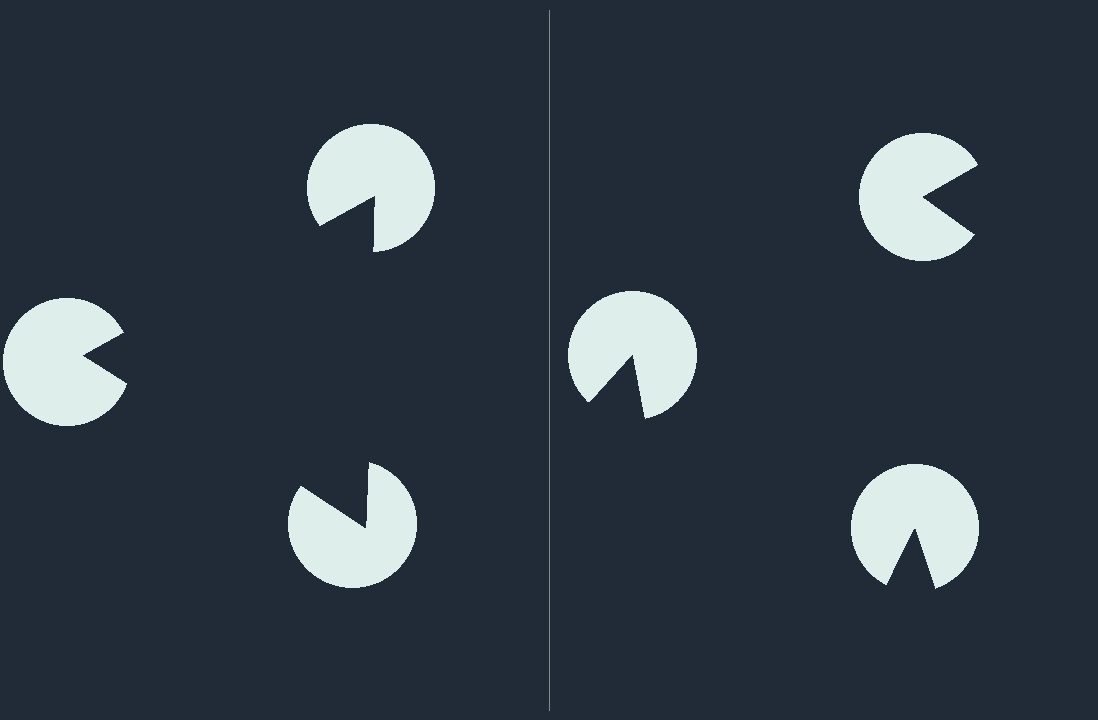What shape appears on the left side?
An illusory triangle.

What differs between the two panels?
The pac-man discs are positioned identically on both sides; only the wedge orientations differ. On the left they align to a triangle; on the right they are misaligned.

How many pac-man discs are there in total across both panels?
6 — 3 on each side.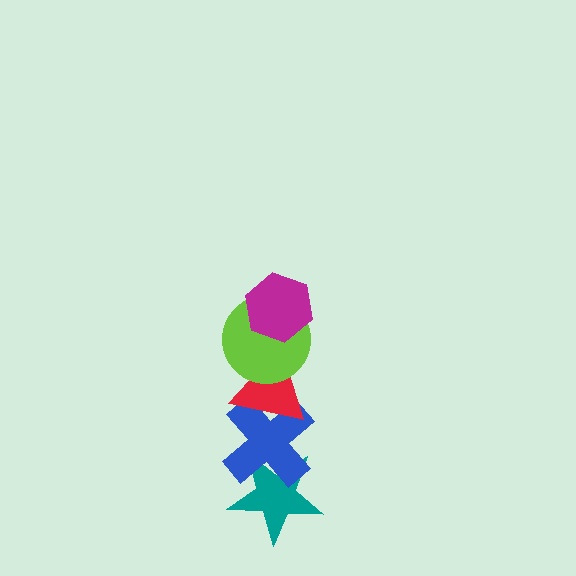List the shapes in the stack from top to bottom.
From top to bottom: the magenta hexagon, the lime circle, the red triangle, the blue cross, the teal star.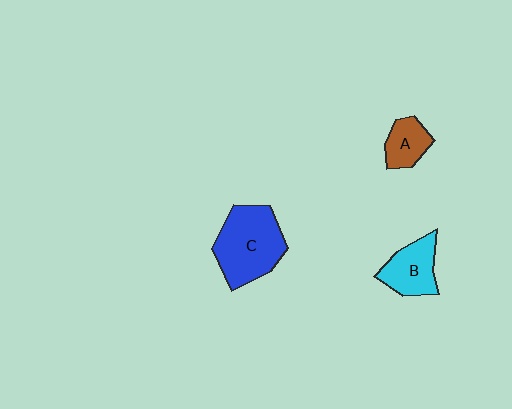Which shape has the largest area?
Shape C (blue).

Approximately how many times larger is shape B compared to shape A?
Approximately 1.4 times.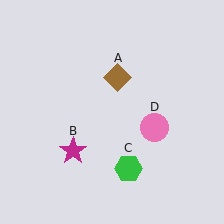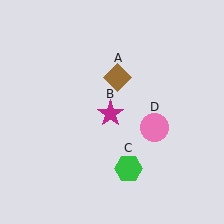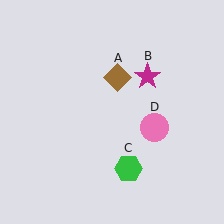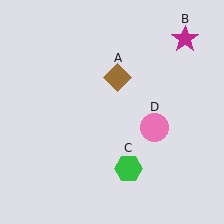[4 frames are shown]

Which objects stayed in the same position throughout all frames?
Brown diamond (object A) and green hexagon (object C) and pink circle (object D) remained stationary.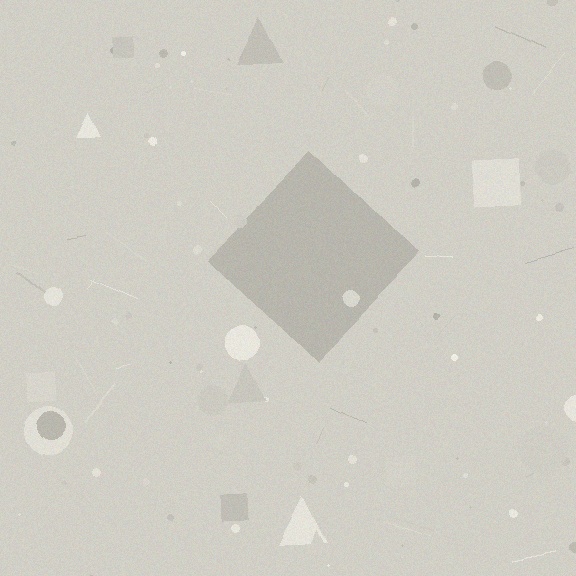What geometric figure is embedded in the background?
A diamond is embedded in the background.